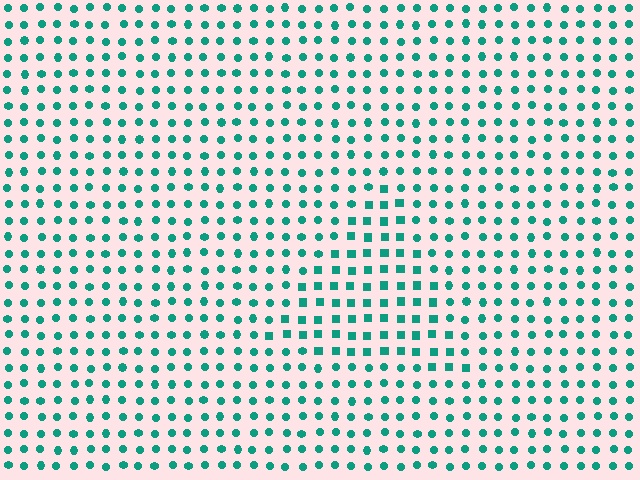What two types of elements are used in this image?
The image uses squares inside the triangle region and circles outside it.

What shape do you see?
I see a triangle.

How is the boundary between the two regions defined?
The boundary is defined by a change in element shape: squares inside vs. circles outside. All elements share the same color and spacing.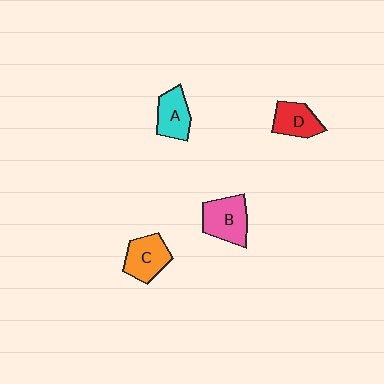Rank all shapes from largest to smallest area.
From largest to smallest: B (pink), C (orange), A (cyan), D (red).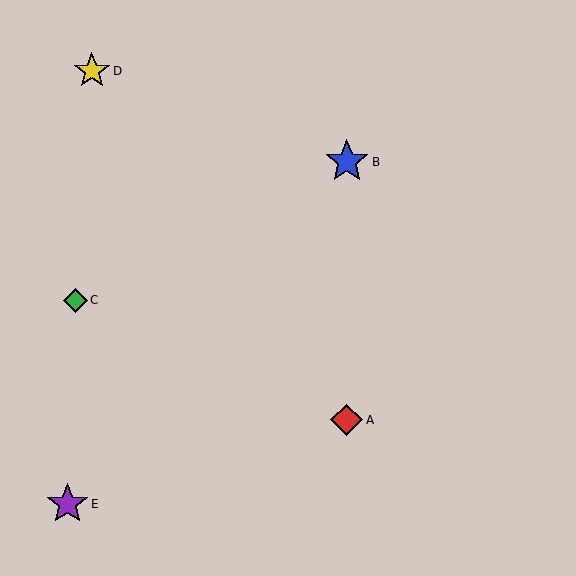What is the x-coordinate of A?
Object A is at x≈347.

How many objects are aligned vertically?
2 objects (A, B) are aligned vertically.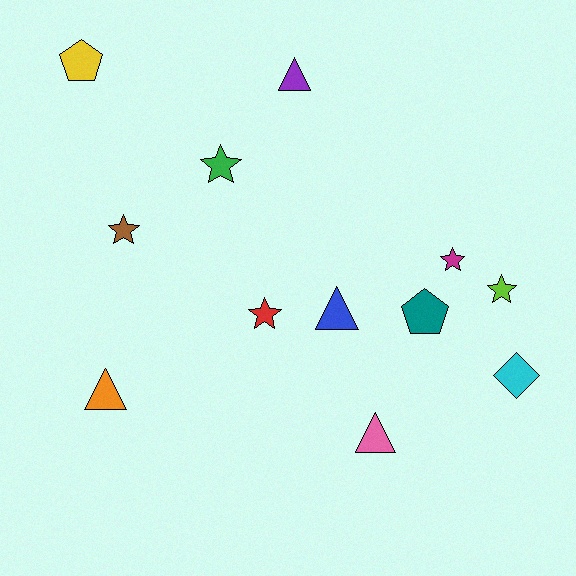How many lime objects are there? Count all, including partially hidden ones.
There is 1 lime object.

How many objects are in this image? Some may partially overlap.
There are 12 objects.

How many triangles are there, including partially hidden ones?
There are 4 triangles.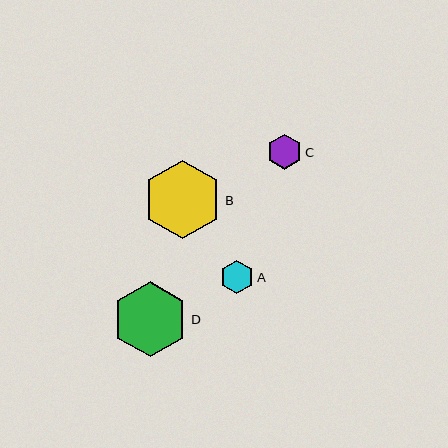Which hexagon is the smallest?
Hexagon A is the smallest with a size of approximately 34 pixels.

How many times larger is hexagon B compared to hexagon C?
Hexagon B is approximately 2.3 times the size of hexagon C.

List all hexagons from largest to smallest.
From largest to smallest: B, D, C, A.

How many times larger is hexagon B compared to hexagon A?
Hexagon B is approximately 2.3 times the size of hexagon A.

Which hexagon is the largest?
Hexagon B is the largest with a size of approximately 79 pixels.